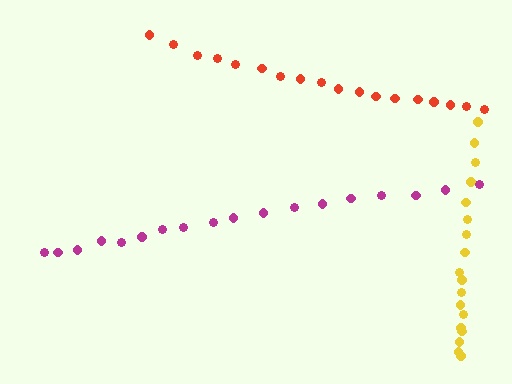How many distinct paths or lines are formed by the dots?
There are 3 distinct paths.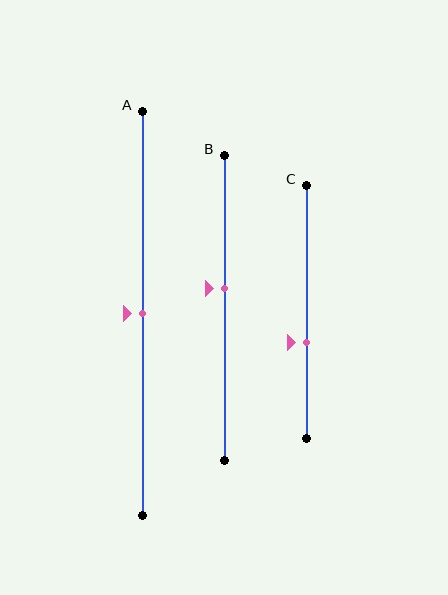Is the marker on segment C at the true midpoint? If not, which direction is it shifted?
No, the marker on segment C is shifted downward by about 12% of the segment length.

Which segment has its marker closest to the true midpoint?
Segment A has its marker closest to the true midpoint.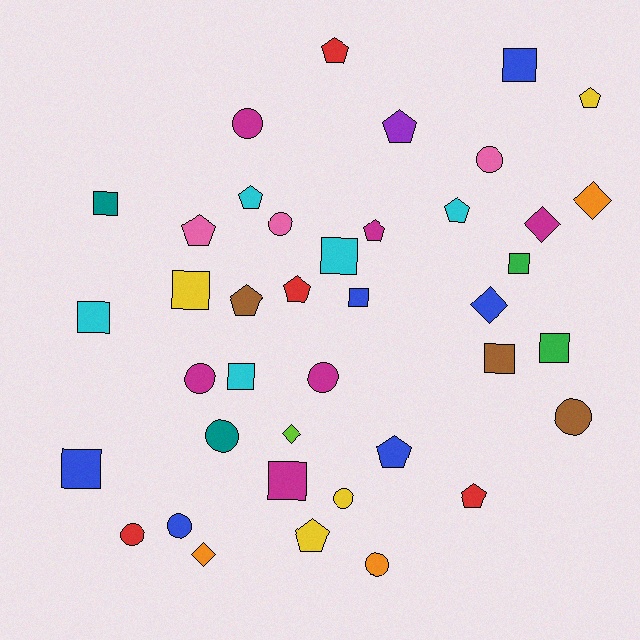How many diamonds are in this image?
There are 5 diamonds.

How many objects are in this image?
There are 40 objects.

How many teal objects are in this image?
There are 2 teal objects.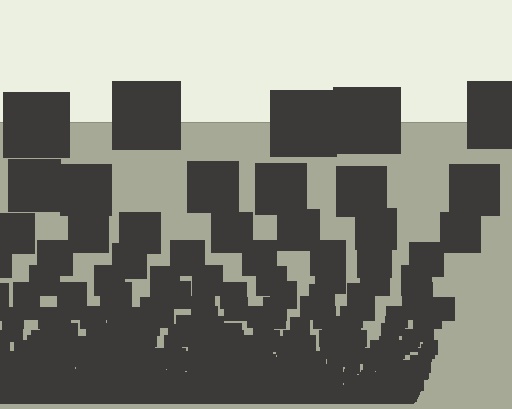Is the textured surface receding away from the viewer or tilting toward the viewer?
The surface appears to tilt toward the viewer. Texture elements get larger and sparser toward the top.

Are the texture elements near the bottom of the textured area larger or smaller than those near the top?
Smaller. The gradient is inverted — elements near the bottom are smaller and denser.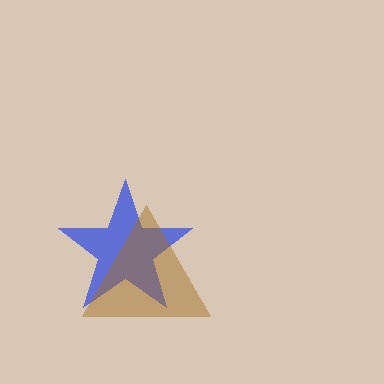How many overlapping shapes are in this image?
There are 2 overlapping shapes in the image.